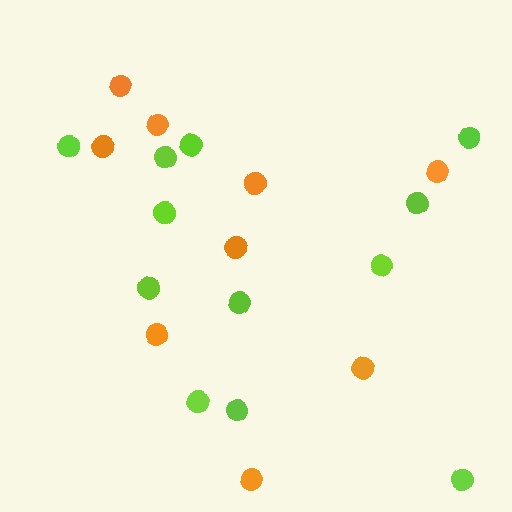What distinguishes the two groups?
There are 2 groups: one group of lime circles (12) and one group of orange circles (9).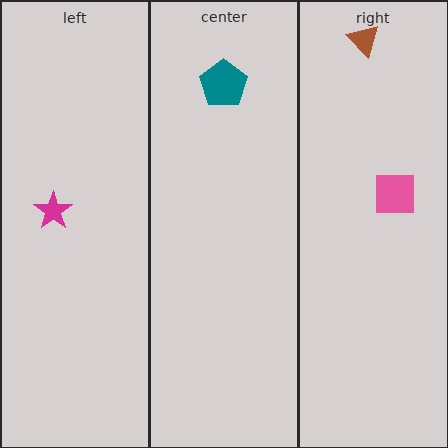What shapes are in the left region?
The magenta star.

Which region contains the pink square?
The right region.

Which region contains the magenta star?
The left region.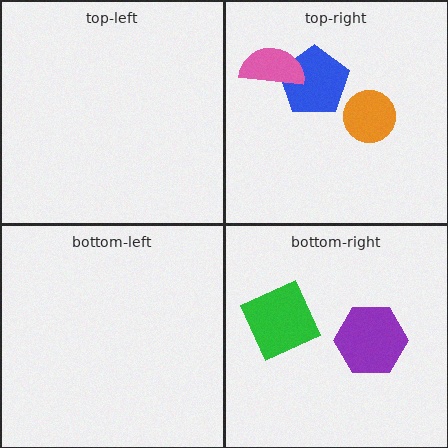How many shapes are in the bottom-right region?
2.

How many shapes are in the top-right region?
3.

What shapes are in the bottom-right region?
The green square, the purple hexagon.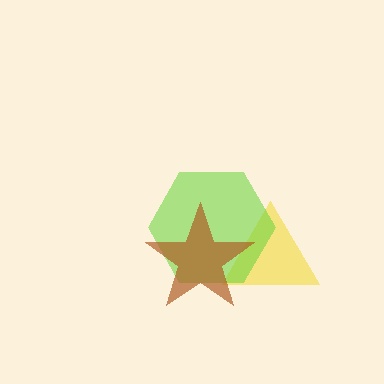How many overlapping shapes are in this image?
There are 3 overlapping shapes in the image.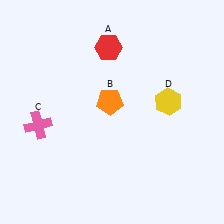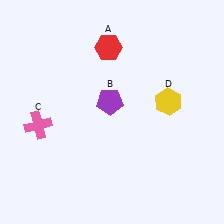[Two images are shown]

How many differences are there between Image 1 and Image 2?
There is 1 difference between the two images.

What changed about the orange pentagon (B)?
In Image 1, B is orange. In Image 2, it changed to purple.